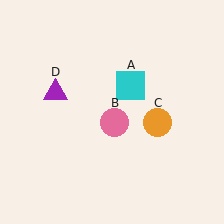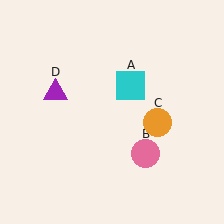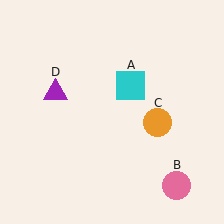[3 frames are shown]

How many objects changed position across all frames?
1 object changed position: pink circle (object B).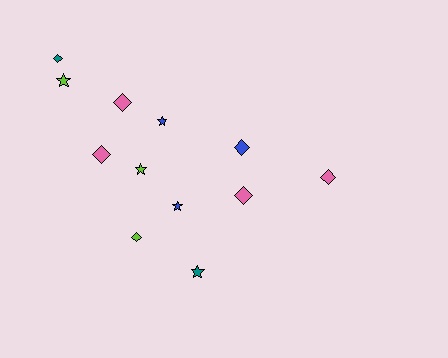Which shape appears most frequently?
Diamond, with 7 objects.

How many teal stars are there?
There is 1 teal star.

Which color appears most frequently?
Pink, with 4 objects.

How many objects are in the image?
There are 12 objects.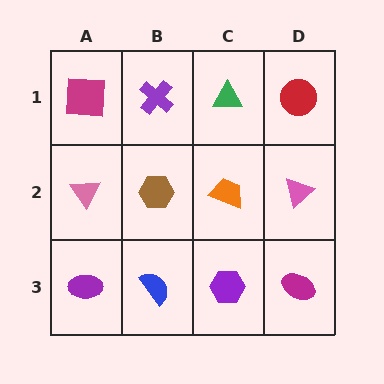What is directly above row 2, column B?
A purple cross.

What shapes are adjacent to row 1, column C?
An orange trapezoid (row 2, column C), a purple cross (row 1, column B), a red circle (row 1, column D).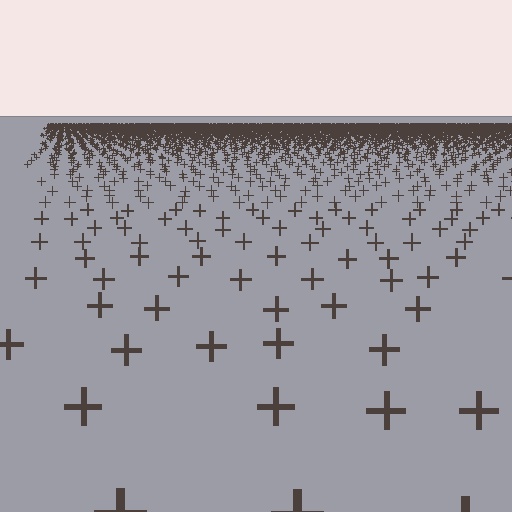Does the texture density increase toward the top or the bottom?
Density increases toward the top.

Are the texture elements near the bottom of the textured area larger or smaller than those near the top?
Larger. Near the bottom, elements are closer to the viewer and appear at a bigger on-screen size.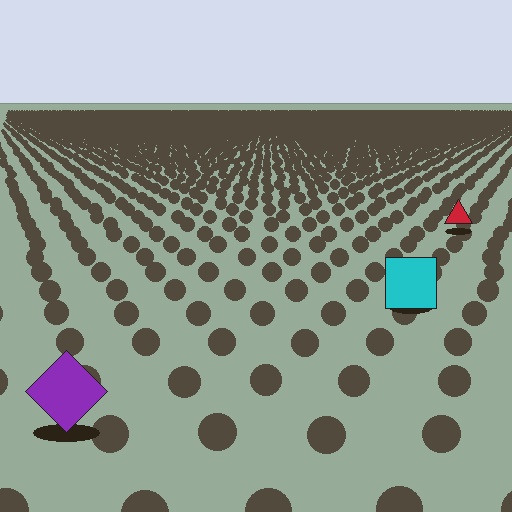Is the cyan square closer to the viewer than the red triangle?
Yes. The cyan square is closer — you can tell from the texture gradient: the ground texture is coarser near it.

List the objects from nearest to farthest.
From nearest to farthest: the purple diamond, the cyan square, the red triangle.